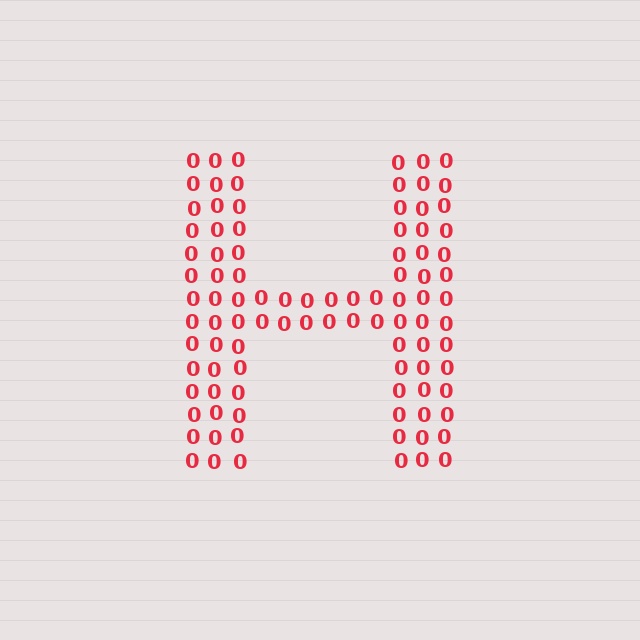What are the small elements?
The small elements are digit 0's.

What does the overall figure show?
The overall figure shows the letter H.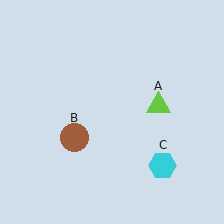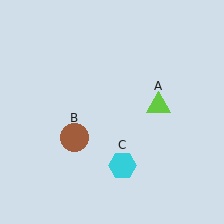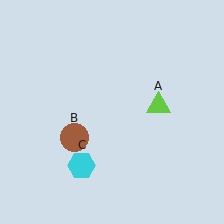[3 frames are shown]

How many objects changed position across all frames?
1 object changed position: cyan hexagon (object C).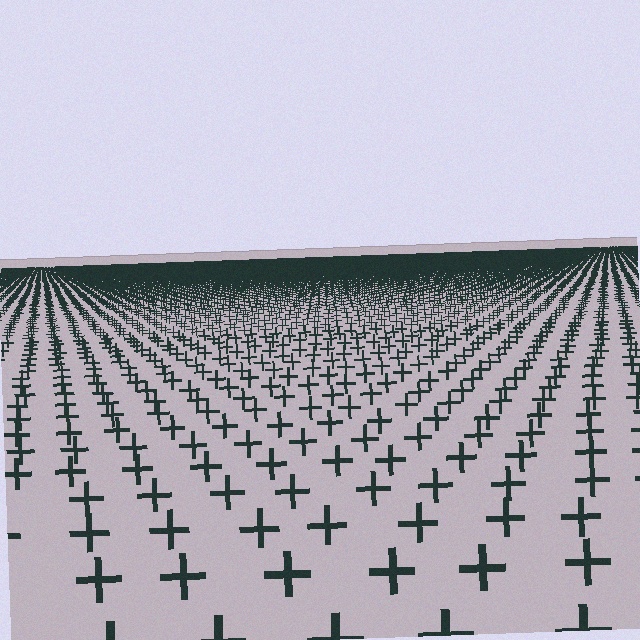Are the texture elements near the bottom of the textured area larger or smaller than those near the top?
Larger. Near the bottom, elements are closer to the viewer and appear at a bigger on-screen size.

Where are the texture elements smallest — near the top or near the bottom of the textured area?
Near the top.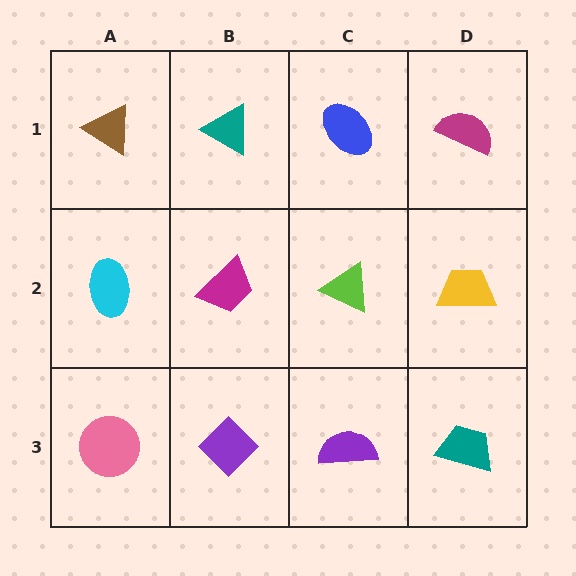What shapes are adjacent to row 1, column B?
A magenta trapezoid (row 2, column B), a brown triangle (row 1, column A), a blue ellipse (row 1, column C).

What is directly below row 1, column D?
A yellow trapezoid.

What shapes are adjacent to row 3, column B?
A magenta trapezoid (row 2, column B), a pink circle (row 3, column A), a purple semicircle (row 3, column C).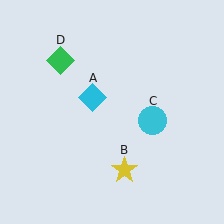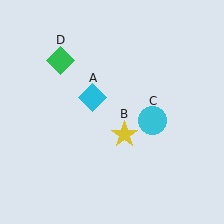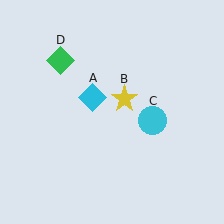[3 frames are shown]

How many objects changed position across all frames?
1 object changed position: yellow star (object B).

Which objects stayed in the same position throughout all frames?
Cyan diamond (object A) and cyan circle (object C) and green diamond (object D) remained stationary.